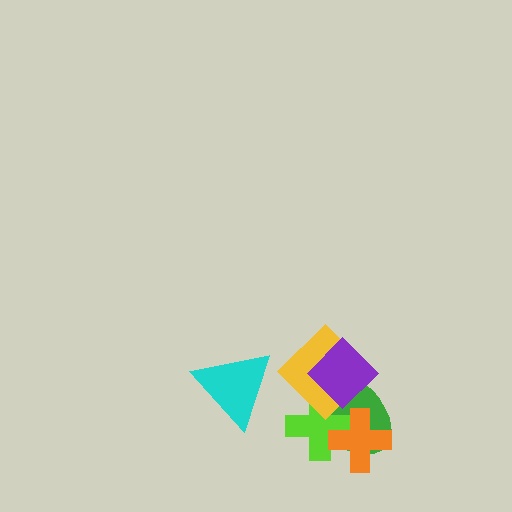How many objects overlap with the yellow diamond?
3 objects overlap with the yellow diamond.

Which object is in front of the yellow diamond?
The purple diamond is in front of the yellow diamond.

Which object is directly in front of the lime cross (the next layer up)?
The yellow diamond is directly in front of the lime cross.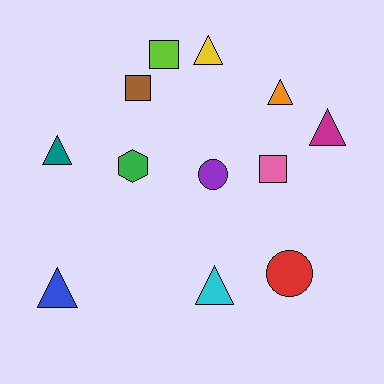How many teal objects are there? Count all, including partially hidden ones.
There is 1 teal object.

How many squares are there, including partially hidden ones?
There are 3 squares.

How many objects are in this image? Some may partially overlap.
There are 12 objects.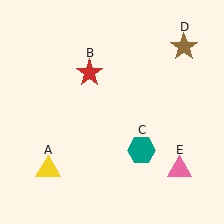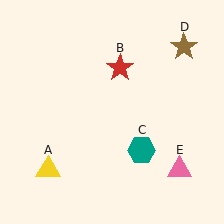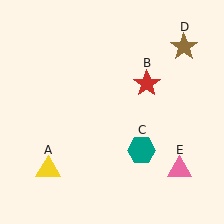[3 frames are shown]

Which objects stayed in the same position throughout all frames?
Yellow triangle (object A) and teal hexagon (object C) and brown star (object D) and pink triangle (object E) remained stationary.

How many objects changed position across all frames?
1 object changed position: red star (object B).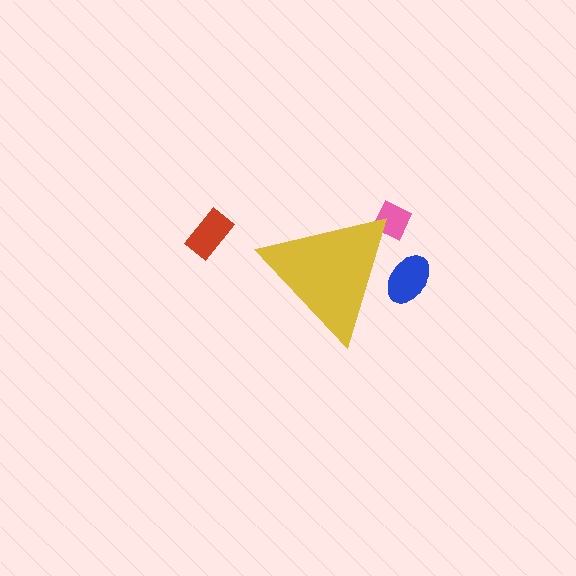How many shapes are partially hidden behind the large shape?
2 shapes are partially hidden.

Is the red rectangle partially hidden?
No, the red rectangle is fully visible.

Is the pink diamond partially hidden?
Yes, the pink diamond is partially hidden behind the yellow triangle.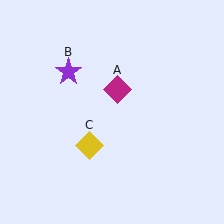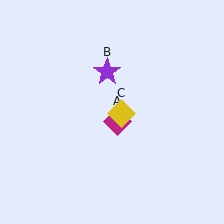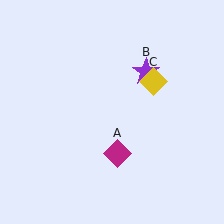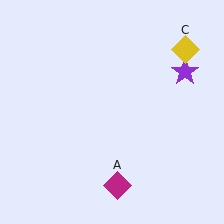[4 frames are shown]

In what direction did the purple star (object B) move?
The purple star (object B) moved right.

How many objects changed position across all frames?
3 objects changed position: magenta diamond (object A), purple star (object B), yellow diamond (object C).